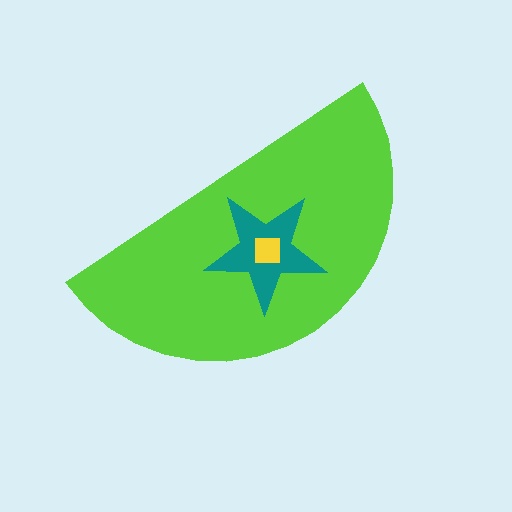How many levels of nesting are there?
3.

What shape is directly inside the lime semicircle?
The teal star.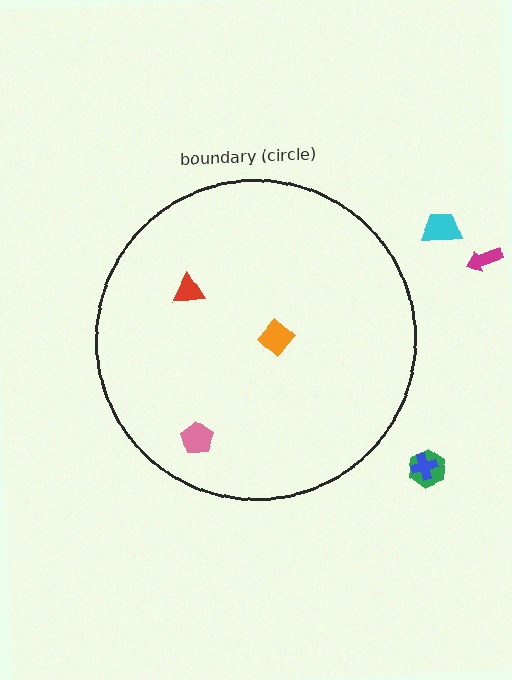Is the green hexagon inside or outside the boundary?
Outside.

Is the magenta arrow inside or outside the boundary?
Outside.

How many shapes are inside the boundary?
3 inside, 4 outside.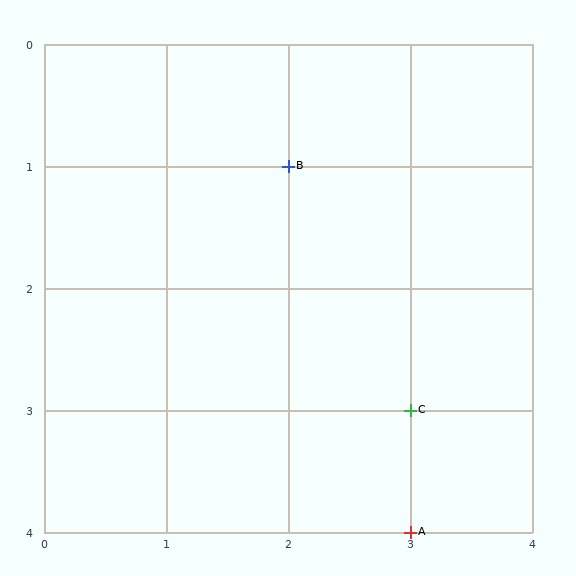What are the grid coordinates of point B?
Point B is at grid coordinates (2, 1).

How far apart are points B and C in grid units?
Points B and C are 1 column and 2 rows apart (about 2.2 grid units diagonally).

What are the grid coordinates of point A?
Point A is at grid coordinates (3, 4).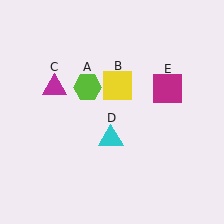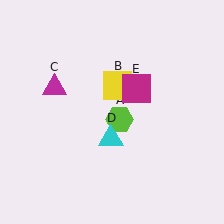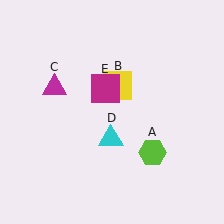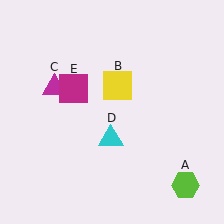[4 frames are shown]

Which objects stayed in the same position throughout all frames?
Yellow square (object B) and magenta triangle (object C) and cyan triangle (object D) remained stationary.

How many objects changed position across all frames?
2 objects changed position: lime hexagon (object A), magenta square (object E).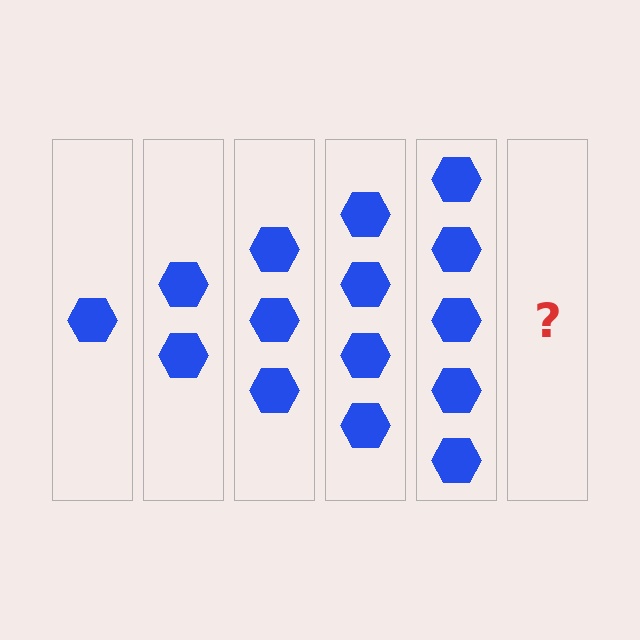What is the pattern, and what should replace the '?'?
The pattern is that each step adds one more hexagon. The '?' should be 6 hexagons.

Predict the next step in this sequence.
The next step is 6 hexagons.